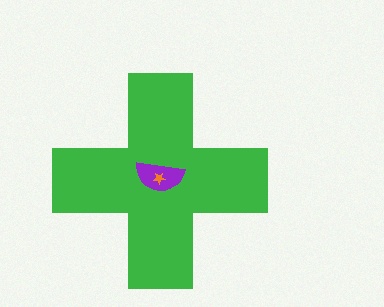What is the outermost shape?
The green cross.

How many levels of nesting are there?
3.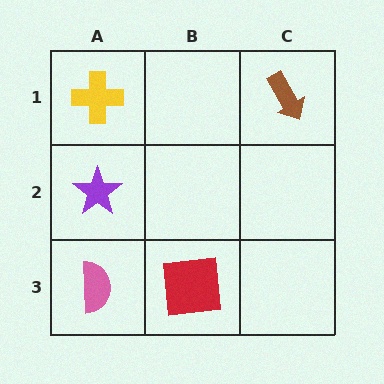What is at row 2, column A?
A purple star.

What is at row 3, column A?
A pink semicircle.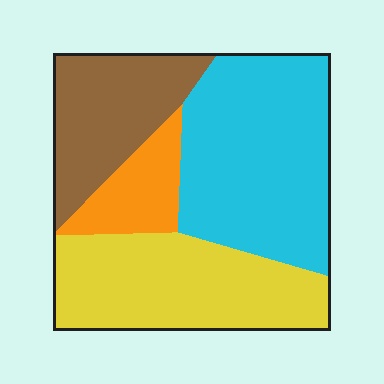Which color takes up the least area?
Orange, at roughly 10%.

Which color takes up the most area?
Cyan, at roughly 40%.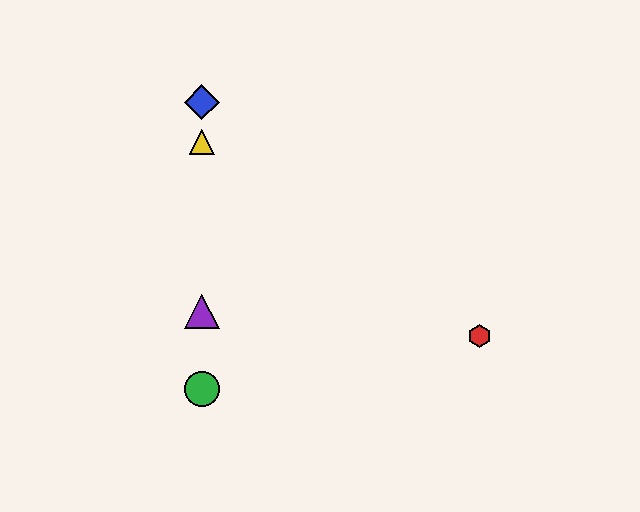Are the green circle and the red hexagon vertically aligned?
No, the green circle is at x≈202 and the red hexagon is at x≈480.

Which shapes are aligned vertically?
The blue diamond, the green circle, the yellow triangle, the purple triangle are aligned vertically.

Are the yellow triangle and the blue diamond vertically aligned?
Yes, both are at x≈202.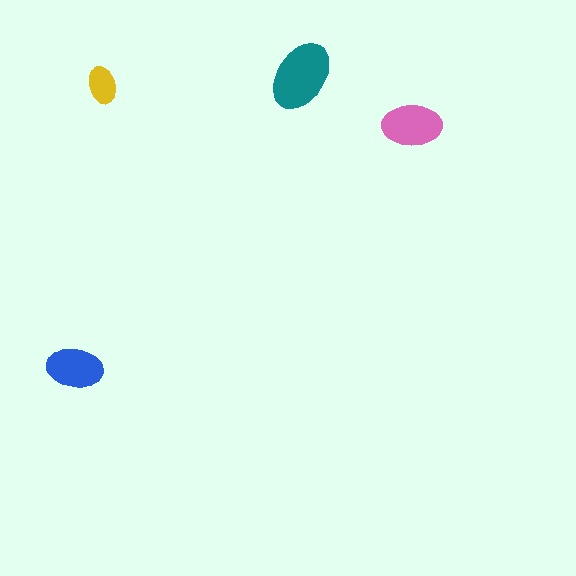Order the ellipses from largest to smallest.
the teal one, the pink one, the blue one, the yellow one.